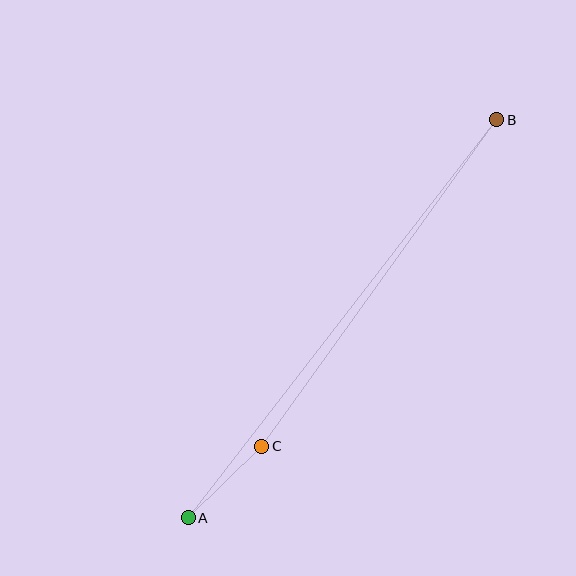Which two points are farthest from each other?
Points A and B are farthest from each other.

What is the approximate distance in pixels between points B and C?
The distance between B and C is approximately 402 pixels.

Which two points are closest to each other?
Points A and C are closest to each other.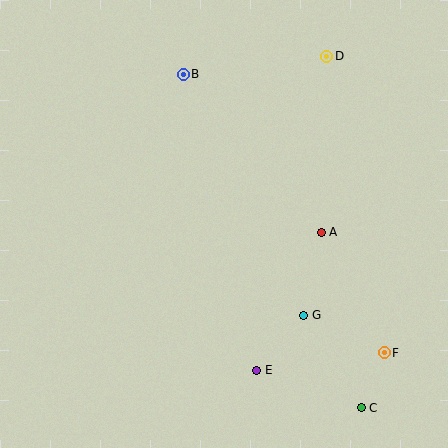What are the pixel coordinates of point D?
Point D is at (327, 56).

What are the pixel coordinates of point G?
Point G is at (304, 315).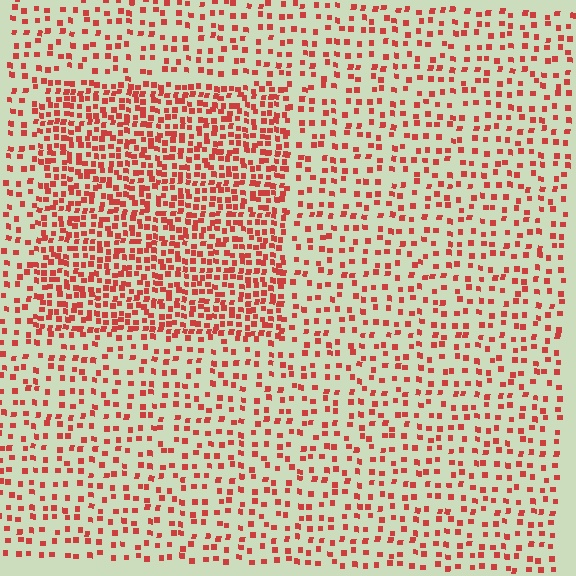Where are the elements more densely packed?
The elements are more densely packed inside the rectangle boundary.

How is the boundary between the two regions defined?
The boundary is defined by a change in element density (approximately 2.2x ratio). All elements are the same color, size, and shape.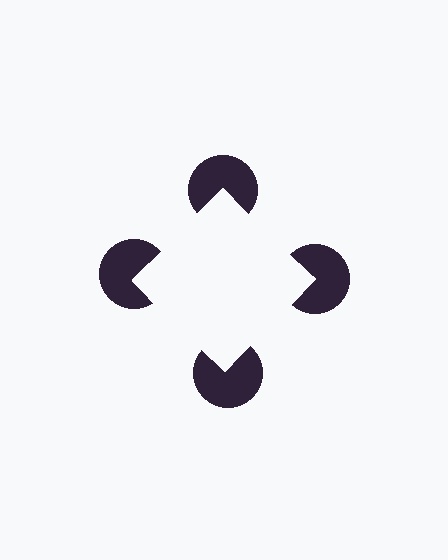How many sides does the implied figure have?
4 sides.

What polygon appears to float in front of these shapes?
An illusory square — its edges are inferred from the aligned wedge cuts in the pac-man discs, not physically drawn.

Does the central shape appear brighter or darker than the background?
It typically appears slightly brighter than the background, even though no actual brightness change is drawn.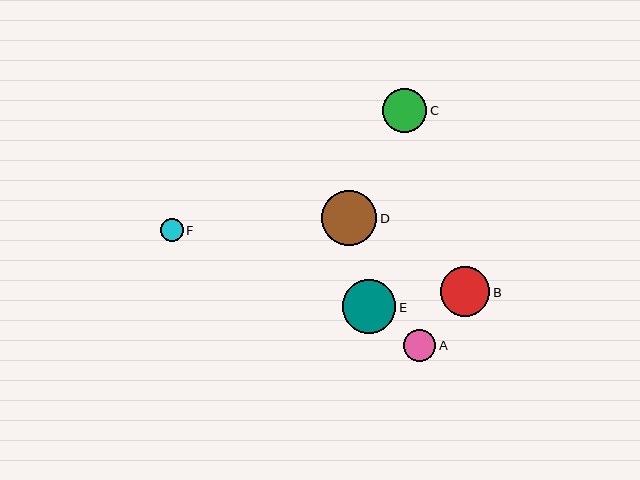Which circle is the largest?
Circle D is the largest with a size of approximately 56 pixels.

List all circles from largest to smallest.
From largest to smallest: D, E, B, C, A, F.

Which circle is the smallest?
Circle F is the smallest with a size of approximately 23 pixels.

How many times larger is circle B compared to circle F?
Circle B is approximately 2.2 times the size of circle F.